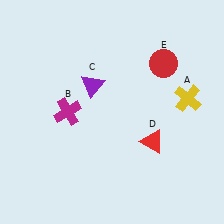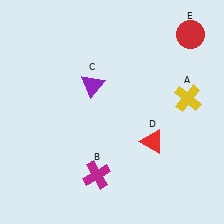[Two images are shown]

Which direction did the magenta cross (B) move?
The magenta cross (B) moved down.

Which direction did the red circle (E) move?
The red circle (E) moved up.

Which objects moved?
The objects that moved are: the magenta cross (B), the red circle (E).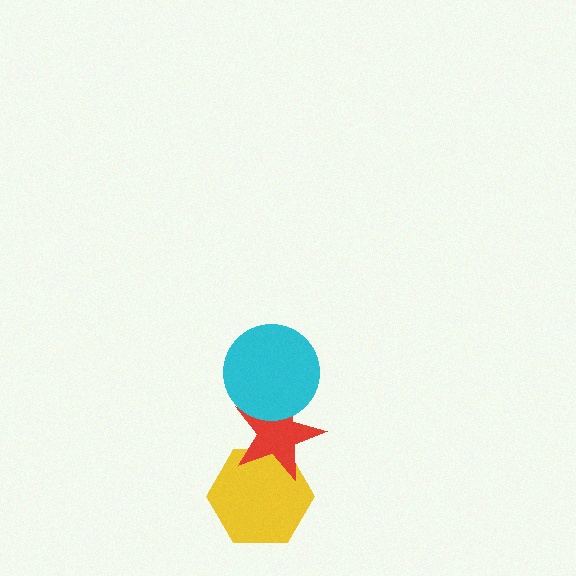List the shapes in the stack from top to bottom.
From top to bottom: the cyan circle, the red star, the yellow hexagon.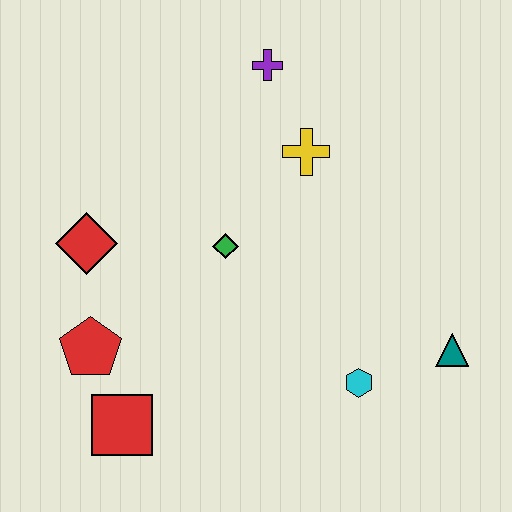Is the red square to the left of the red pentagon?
No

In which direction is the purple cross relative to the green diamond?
The purple cross is above the green diamond.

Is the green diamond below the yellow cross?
Yes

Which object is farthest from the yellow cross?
The red square is farthest from the yellow cross.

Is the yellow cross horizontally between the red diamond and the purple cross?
No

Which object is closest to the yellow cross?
The purple cross is closest to the yellow cross.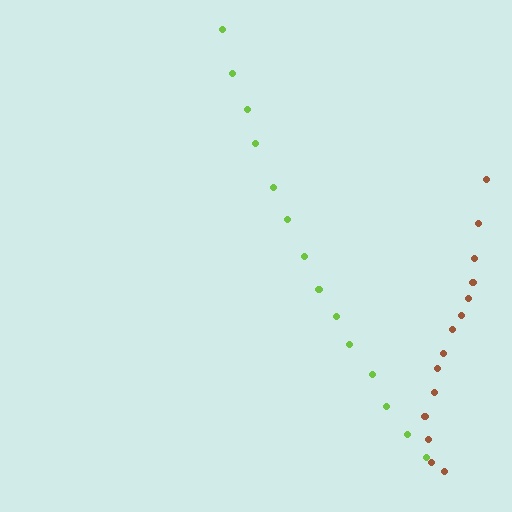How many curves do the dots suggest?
There are 2 distinct paths.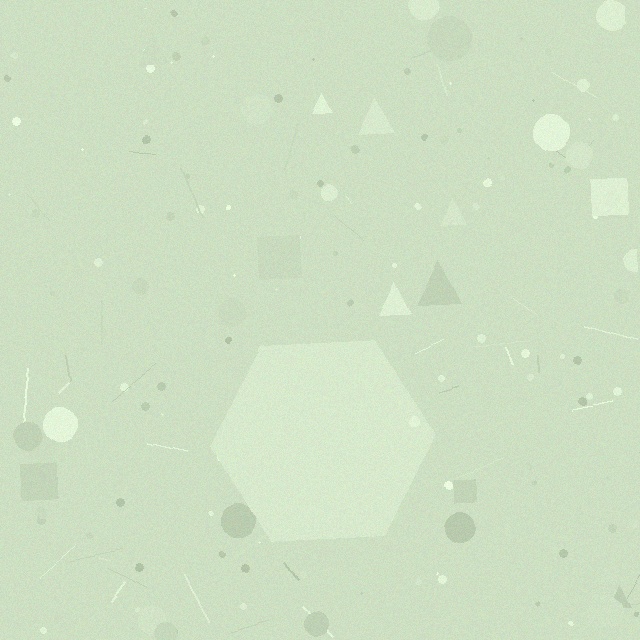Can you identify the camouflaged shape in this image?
The camouflaged shape is a hexagon.